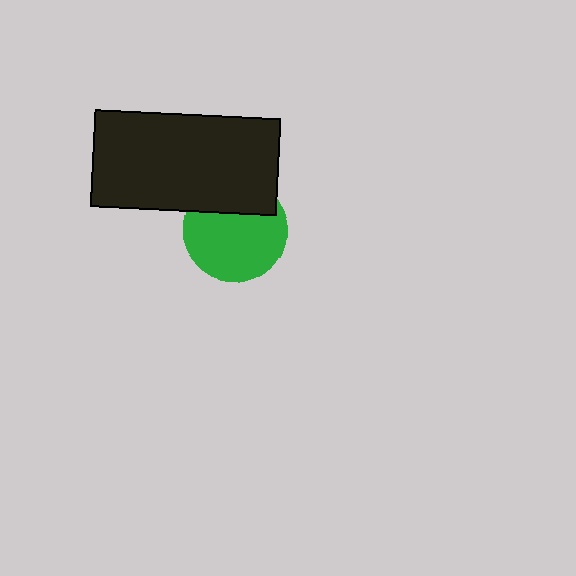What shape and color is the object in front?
The object in front is a black rectangle.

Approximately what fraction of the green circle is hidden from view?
Roughly 31% of the green circle is hidden behind the black rectangle.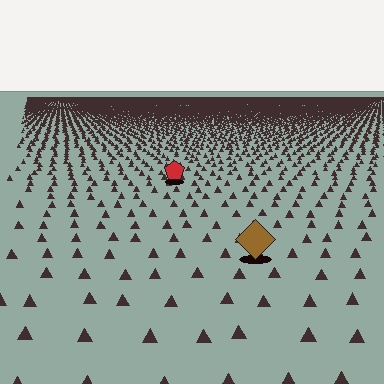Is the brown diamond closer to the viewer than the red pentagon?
Yes. The brown diamond is closer — you can tell from the texture gradient: the ground texture is coarser near it.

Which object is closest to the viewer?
The brown diamond is closest. The texture marks near it are larger and more spread out.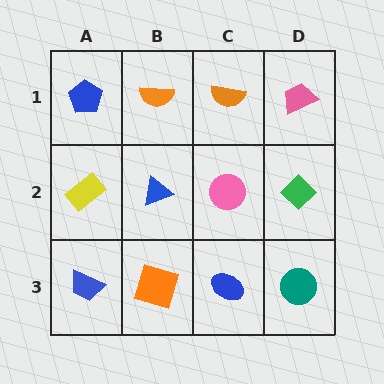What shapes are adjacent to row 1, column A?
A yellow rectangle (row 2, column A), an orange semicircle (row 1, column B).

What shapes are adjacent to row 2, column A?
A blue pentagon (row 1, column A), a blue trapezoid (row 3, column A), a blue triangle (row 2, column B).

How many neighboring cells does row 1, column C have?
3.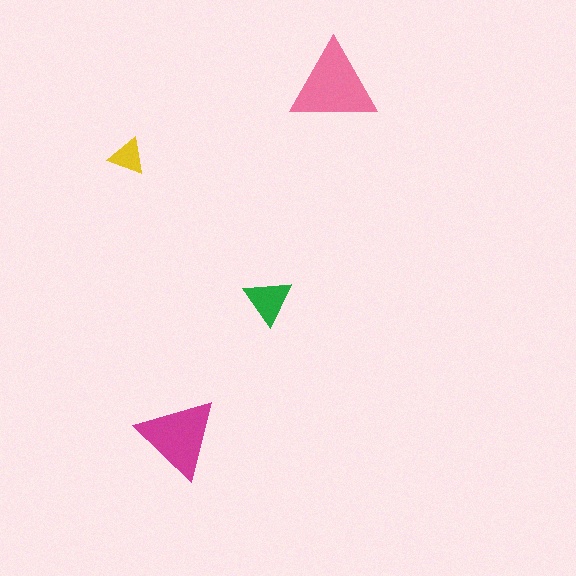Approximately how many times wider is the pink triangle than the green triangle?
About 2 times wider.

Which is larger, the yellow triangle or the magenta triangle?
The magenta one.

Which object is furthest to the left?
The yellow triangle is leftmost.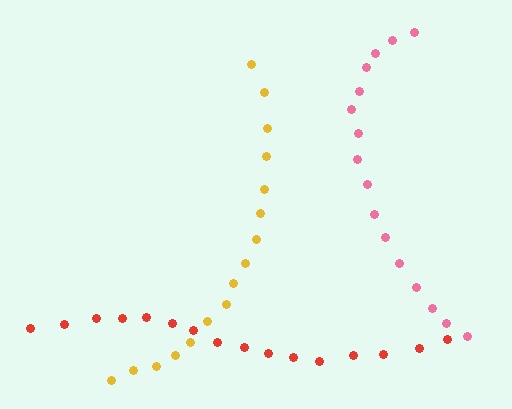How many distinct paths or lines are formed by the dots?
There are 3 distinct paths.